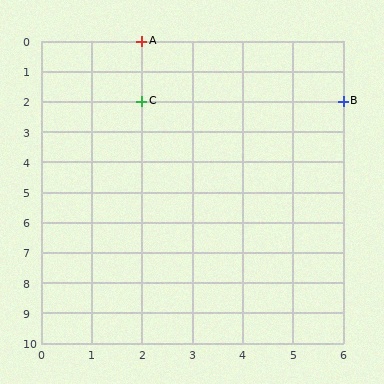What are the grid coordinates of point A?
Point A is at grid coordinates (2, 0).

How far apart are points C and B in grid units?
Points C and B are 4 columns apart.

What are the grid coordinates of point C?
Point C is at grid coordinates (2, 2).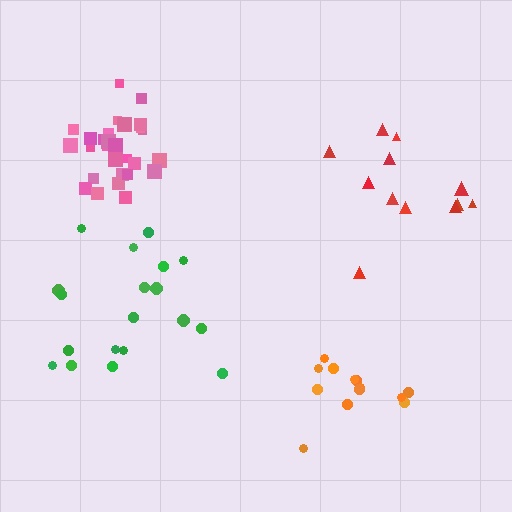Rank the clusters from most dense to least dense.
pink, orange, green, red.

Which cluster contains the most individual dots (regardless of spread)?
Pink (29).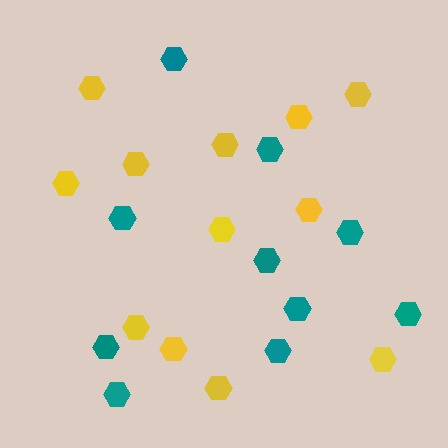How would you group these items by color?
There are 2 groups: one group of teal hexagons (10) and one group of yellow hexagons (12).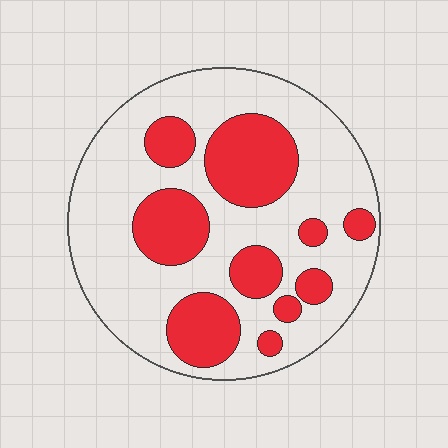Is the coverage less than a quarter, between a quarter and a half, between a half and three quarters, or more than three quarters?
Between a quarter and a half.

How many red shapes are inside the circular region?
10.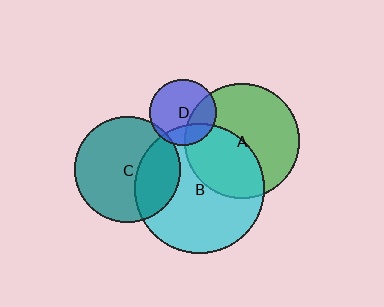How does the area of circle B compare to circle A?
Approximately 1.3 times.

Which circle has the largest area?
Circle B (cyan).